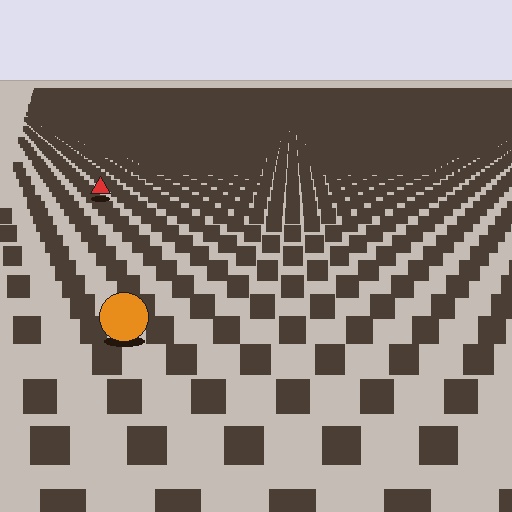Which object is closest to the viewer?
The orange circle is closest. The texture marks near it are larger and more spread out.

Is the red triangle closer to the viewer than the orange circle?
No. The orange circle is closer — you can tell from the texture gradient: the ground texture is coarser near it.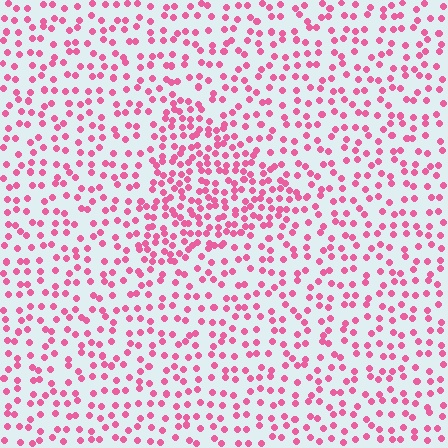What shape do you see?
I see a triangle.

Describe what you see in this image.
The image contains small pink elements arranged at two different densities. A triangle-shaped region is visible where the elements are more densely packed than the surrounding area.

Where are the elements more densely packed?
The elements are more densely packed inside the triangle boundary.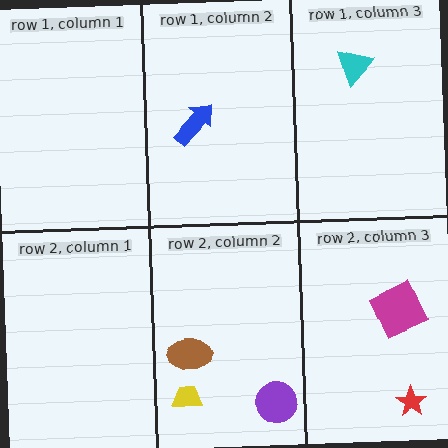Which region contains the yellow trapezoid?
The row 2, column 2 region.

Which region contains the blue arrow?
The row 1, column 2 region.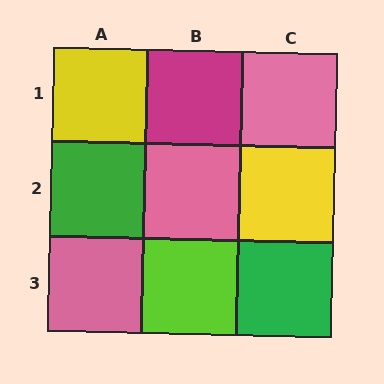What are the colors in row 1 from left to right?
Yellow, magenta, pink.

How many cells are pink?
3 cells are pink.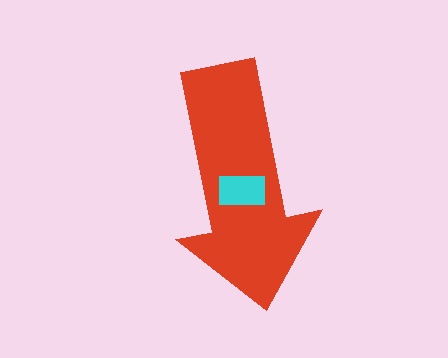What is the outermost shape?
The red arrow.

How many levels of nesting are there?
2.